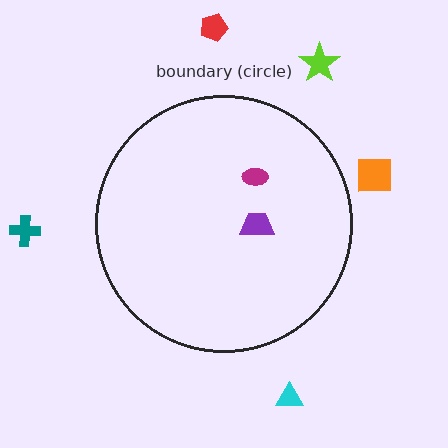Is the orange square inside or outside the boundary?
Outside.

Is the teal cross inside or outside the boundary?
Outside.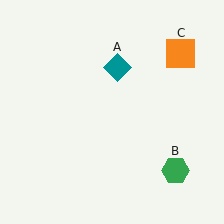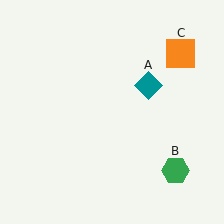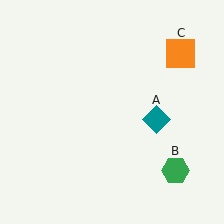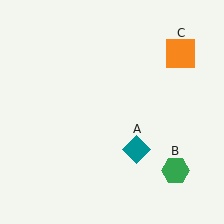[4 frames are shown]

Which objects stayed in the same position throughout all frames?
Green hexagon (object B) and orange square (object C) remained stationary.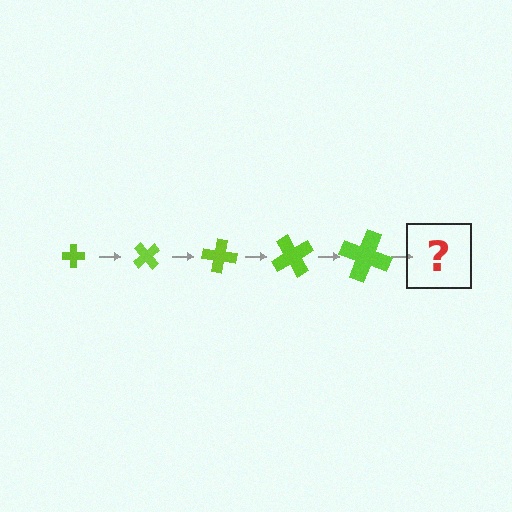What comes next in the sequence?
The next element should be a cross, larger than the previous one and rotated 250 degrees from the start.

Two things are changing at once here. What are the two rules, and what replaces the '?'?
The two rules are that the cross grows larger each step and it rotates 50 degrees each step. The '?' should be a cross, larger than the previous one and rotated 250 degrees from the start.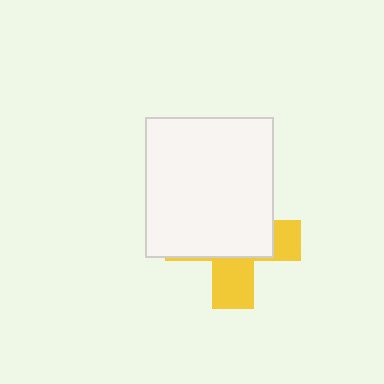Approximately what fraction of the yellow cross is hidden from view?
Roughly 63% of the yellow cross is hidden behind the white rectangle.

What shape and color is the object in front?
The object in front is a white rectangle.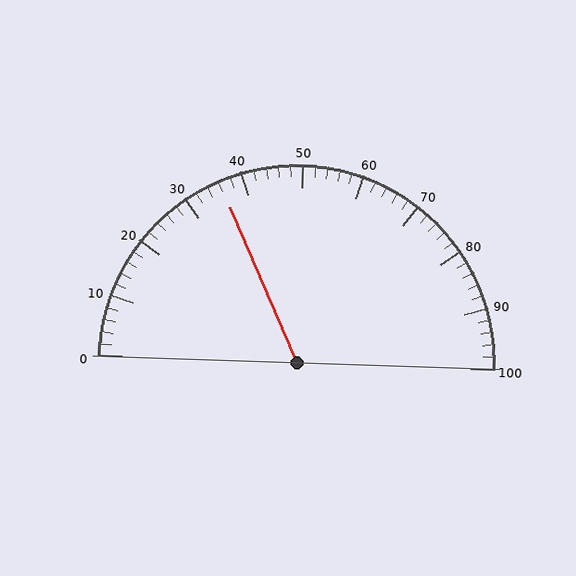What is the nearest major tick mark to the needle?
The nearest major tick mark is 40.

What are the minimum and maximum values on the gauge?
The gauge ranges from 0 to 100.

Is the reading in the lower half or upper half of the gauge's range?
The reading is in the lower half of the range (0 to 100).